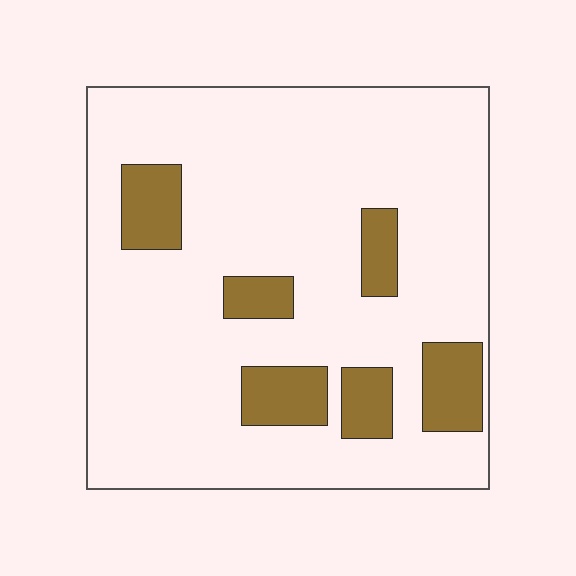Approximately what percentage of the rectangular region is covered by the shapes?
Approximately 15%.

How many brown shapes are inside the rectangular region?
6.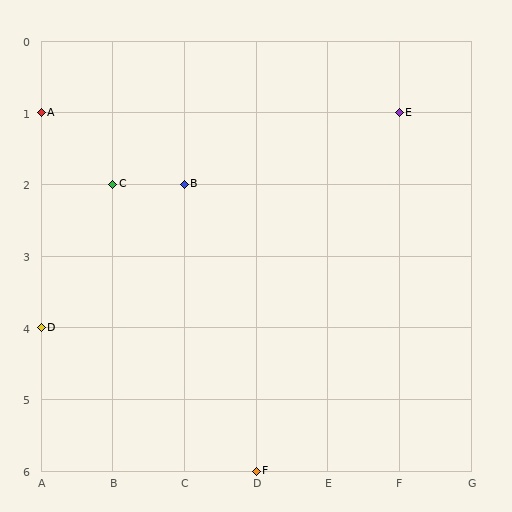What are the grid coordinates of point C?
Point C is at grid coordinates (B, 2).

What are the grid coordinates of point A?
Point A is at grid coordinates (A, 1).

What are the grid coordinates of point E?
Point E is at grid coordinates (F, 1).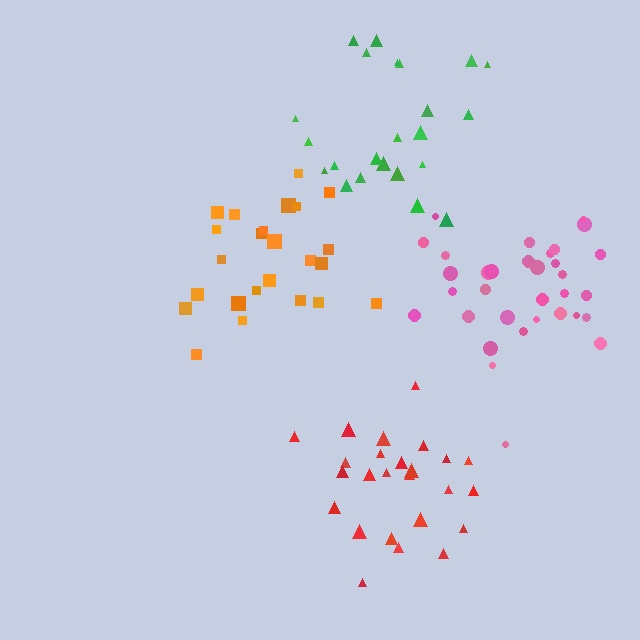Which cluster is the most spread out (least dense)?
Green.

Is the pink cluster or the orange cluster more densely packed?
Pink.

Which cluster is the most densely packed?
Pink.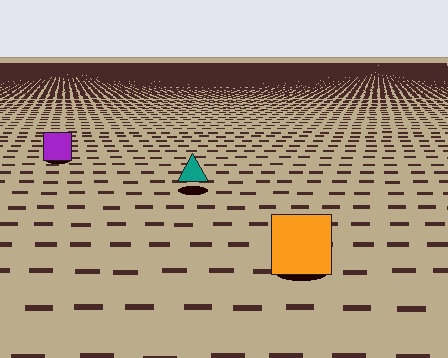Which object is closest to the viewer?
The orange square is closest. The texture marks near it are larger and more spread out.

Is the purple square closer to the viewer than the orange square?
No. The orange square is closer — you can tell from the texture gradient: the ground texture is coarser near it.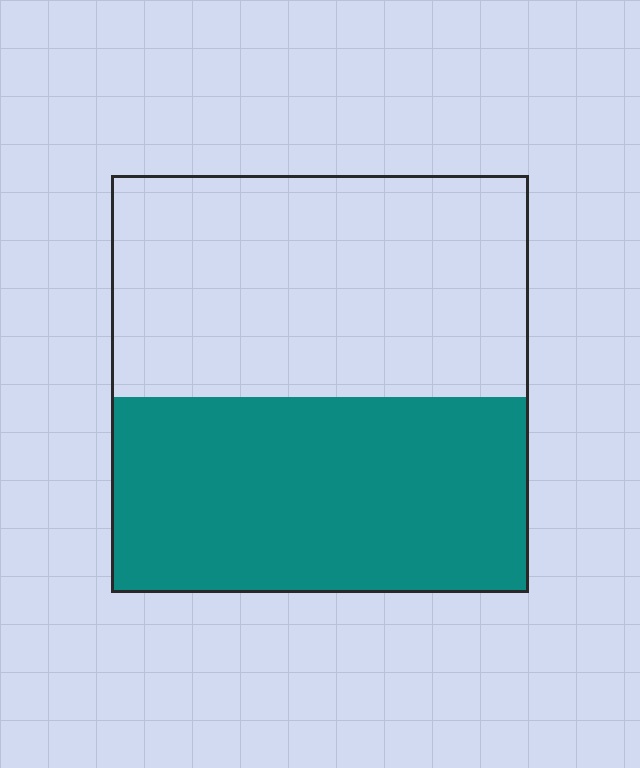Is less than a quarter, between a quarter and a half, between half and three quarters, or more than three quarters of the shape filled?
Between a quarter and a half.